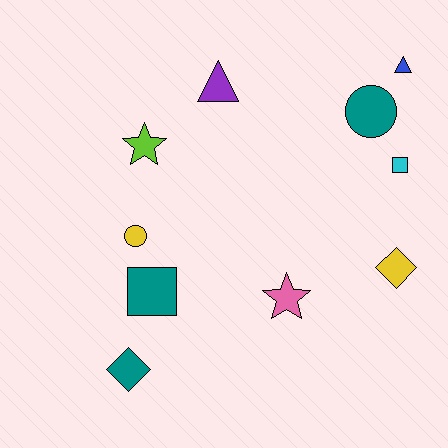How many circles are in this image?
There are 2 circles.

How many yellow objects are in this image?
There are 2 yellow objects.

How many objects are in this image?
There are 10 objects.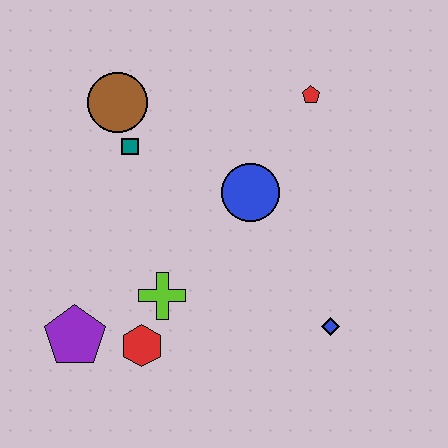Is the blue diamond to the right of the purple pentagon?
Yes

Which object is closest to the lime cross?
The red hexagon is closest to the lime cross.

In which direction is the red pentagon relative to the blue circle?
The red pentagon is above the blue circle.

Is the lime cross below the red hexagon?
No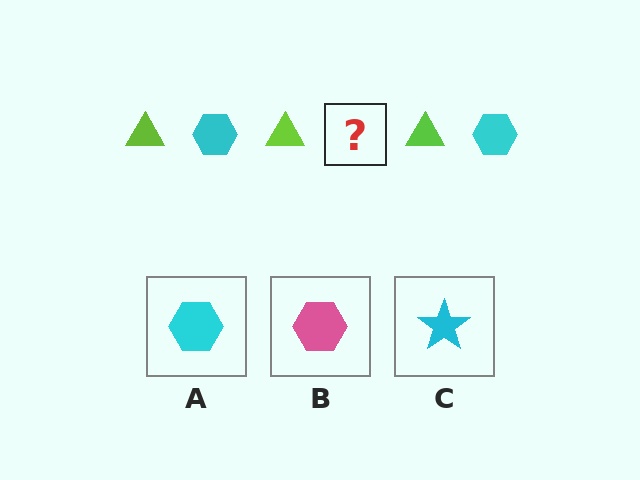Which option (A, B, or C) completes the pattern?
A.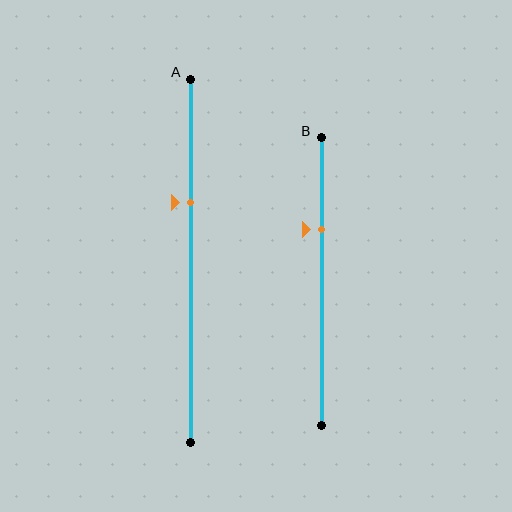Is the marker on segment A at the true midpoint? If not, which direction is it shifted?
No, the marker on segment A is shifted upward by about 16% of the segment length.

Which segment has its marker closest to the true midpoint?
Segment A has its marker closest to the true midpoint.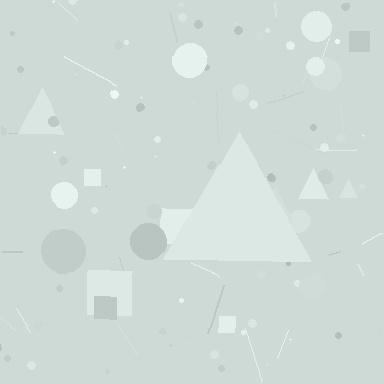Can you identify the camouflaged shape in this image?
The camouflaged shape is a triangle.